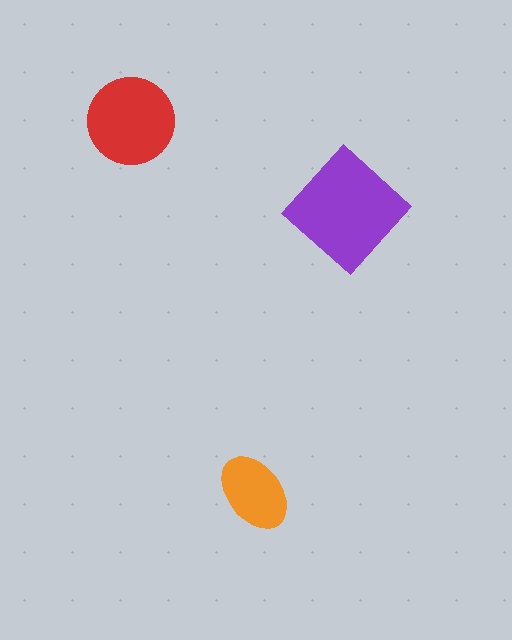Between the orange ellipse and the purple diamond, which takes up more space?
The purple diamond.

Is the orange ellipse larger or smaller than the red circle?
Smaller.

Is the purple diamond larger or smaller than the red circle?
Larger.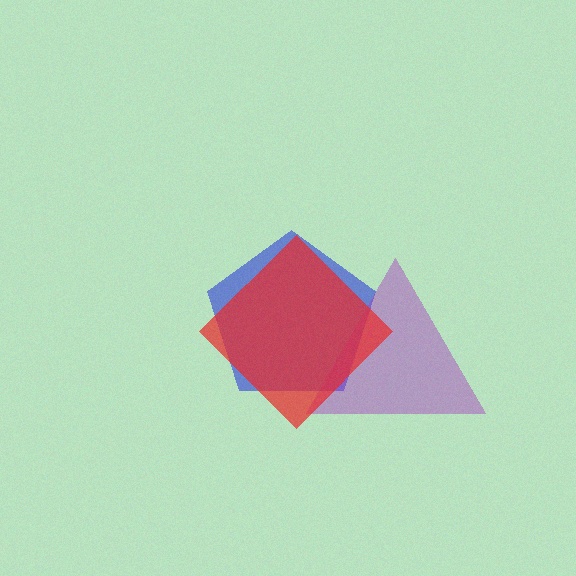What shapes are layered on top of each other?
The layered shapes are: a blue pentagon, a purple triangle, a red diamond.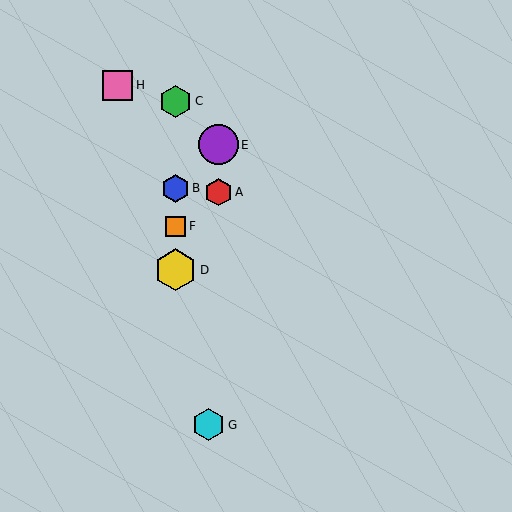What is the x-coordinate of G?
Object G is at x≈208.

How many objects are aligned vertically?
4 objects (B, C, D, F) are aligned vertically.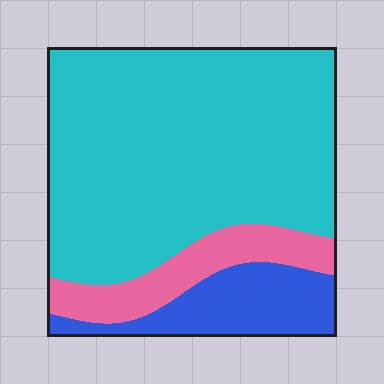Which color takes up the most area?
Cyan, at roughly 70%.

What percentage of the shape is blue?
Blue takes up about one sixth (1/6) of the shape.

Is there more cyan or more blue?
Cyan.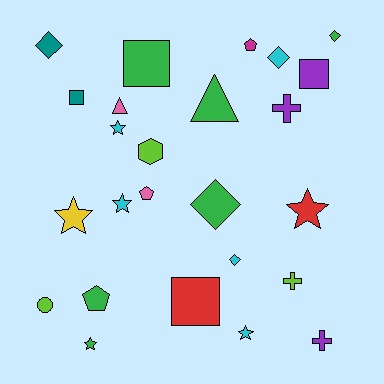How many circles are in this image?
There is 1 circle.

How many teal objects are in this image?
There are 2 teal objects.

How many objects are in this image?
There are 25 objects.